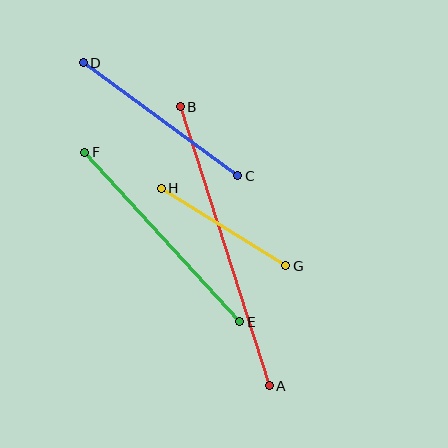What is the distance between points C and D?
The distance is approximately 192 pixels.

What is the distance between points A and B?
The distance is approximately 293 pixels.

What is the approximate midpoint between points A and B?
The midpoint is at approximately (225, 246) pixels.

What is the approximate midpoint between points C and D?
The midpoint is at approximately (160, 119) pixels.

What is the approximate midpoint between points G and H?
The midpoint is at approximately (223, 227) pixels.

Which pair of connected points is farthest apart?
Points A and B are farthest apart.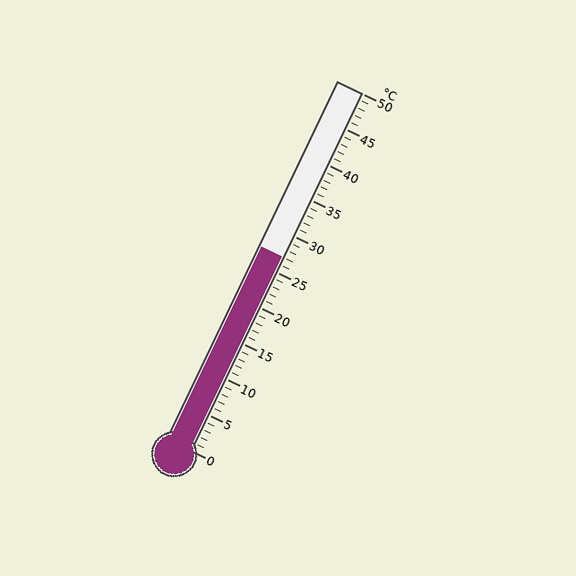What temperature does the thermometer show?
The thermometer shows approximately 27°C.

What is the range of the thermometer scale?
The thermometer scale ranges from 0°C to 50°C.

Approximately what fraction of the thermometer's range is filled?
The thermometer is filled to approximately 55% of its range.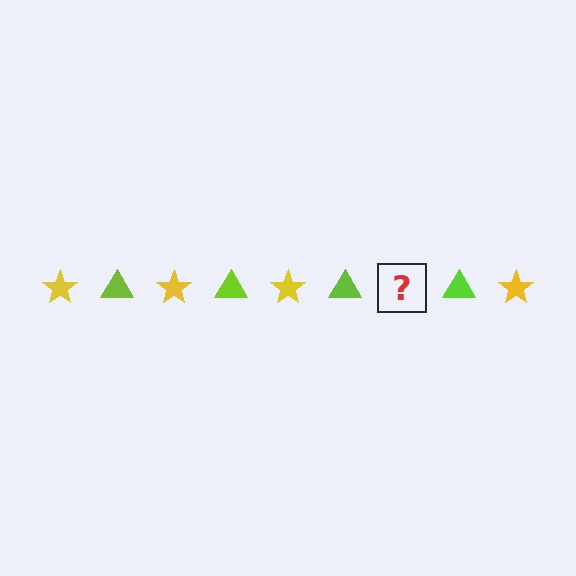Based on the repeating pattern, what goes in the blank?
The blank should be a yellow star.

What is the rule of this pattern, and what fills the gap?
The rule is that the pattern alternates between yellow star and lime triangle. The gap should be filled with a yellow star.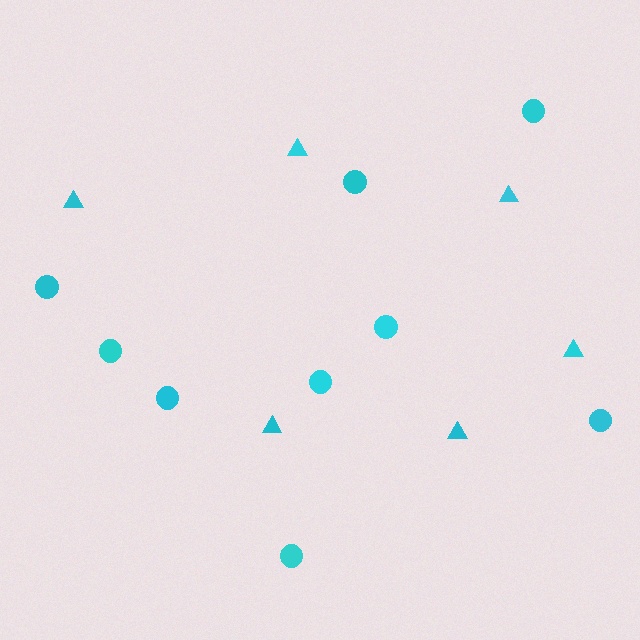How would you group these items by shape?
There are 2 groups: one group of triangles (6) and one group of circles (9).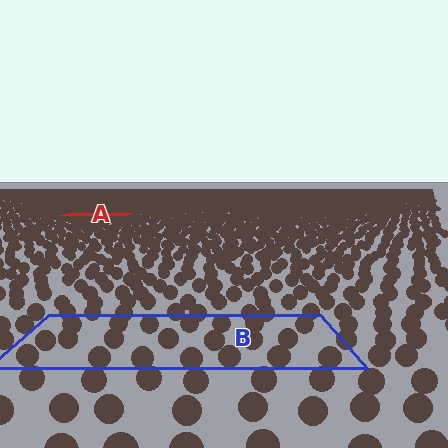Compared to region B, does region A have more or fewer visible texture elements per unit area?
Region A has more texture elements per unit area — they are packed more densely because it is farther away.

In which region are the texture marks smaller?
The texture marks are smaller in region A, because it is farther away.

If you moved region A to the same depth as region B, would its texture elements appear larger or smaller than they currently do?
They would appear larger. At a closer depth, the same texture elements are projected at a bigger on-screen size.